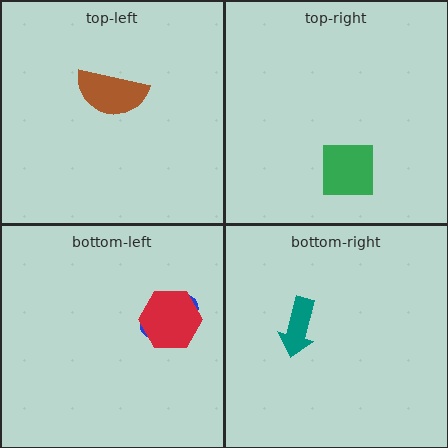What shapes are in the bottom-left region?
The blue ellipse, the red hexagon.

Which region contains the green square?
The top-right region.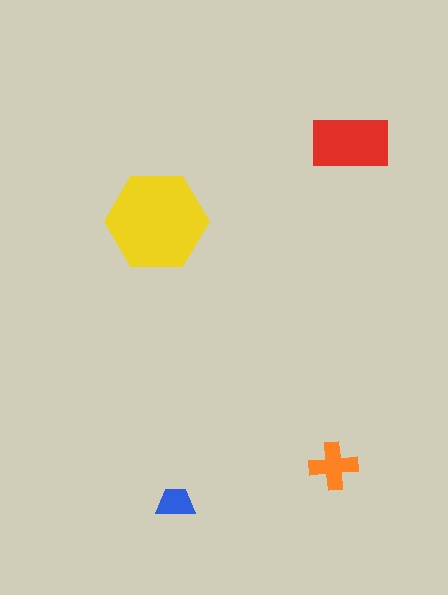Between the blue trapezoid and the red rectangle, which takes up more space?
The red rectangle.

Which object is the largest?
The yellow hexagon.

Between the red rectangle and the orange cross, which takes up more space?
The red rectangle.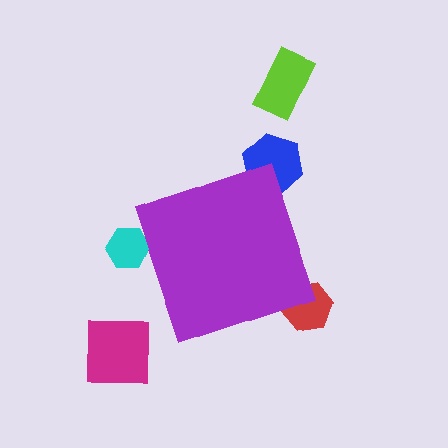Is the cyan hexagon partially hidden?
Yes, the cyan hexagon is partially hidden behind the purple diamond.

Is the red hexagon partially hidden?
Yes, the red hexagon is partially hidden behind the purple diamond.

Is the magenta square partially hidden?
No, the magenta square is fully visible.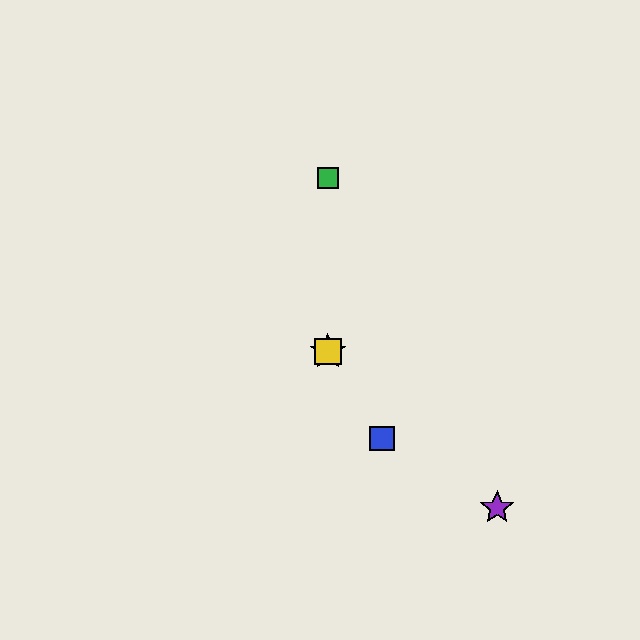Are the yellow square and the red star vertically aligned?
Yes, both are at x≈328.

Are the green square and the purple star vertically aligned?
No, the green square is at x≈328 and the purple star is at x≈497.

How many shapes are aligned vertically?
3 shapes (the red star, the green square, the yellow square) are aligned vertically.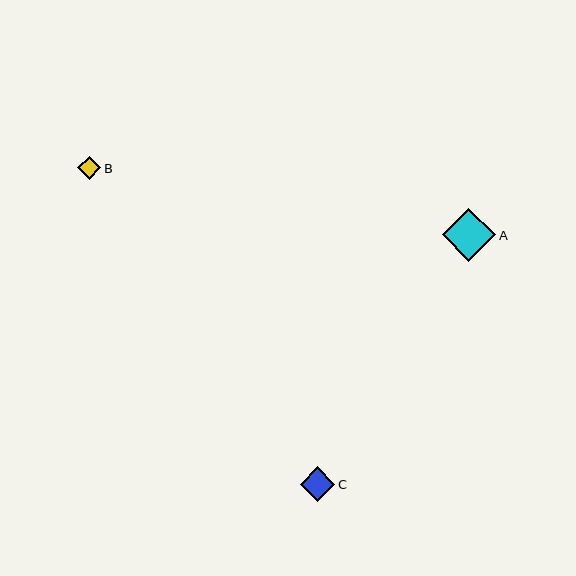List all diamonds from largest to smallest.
From largest to smallest: A, C, B.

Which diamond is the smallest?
Diamond B is the smallest with a size of approximately 23 pixels.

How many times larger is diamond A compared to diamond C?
Diamond A is approximately 1.5 times the size of diamond C.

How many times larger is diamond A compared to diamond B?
Diamond A is approximately 2.3 times the size of diamond B.